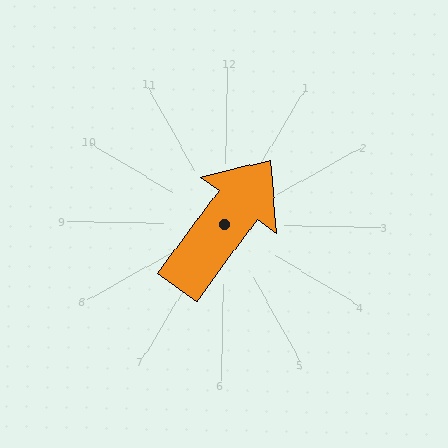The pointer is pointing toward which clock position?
Roughly 1 o'clock.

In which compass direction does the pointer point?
Northeast.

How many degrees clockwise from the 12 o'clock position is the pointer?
Approximately 35 degrees.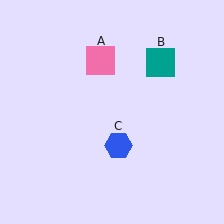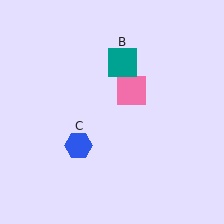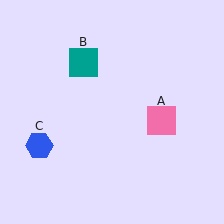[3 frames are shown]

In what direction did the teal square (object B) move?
The teal square (object B) moved left.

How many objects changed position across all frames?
3 objects changed position: pink square (object A), teal square (object B), blue hexagon (object C).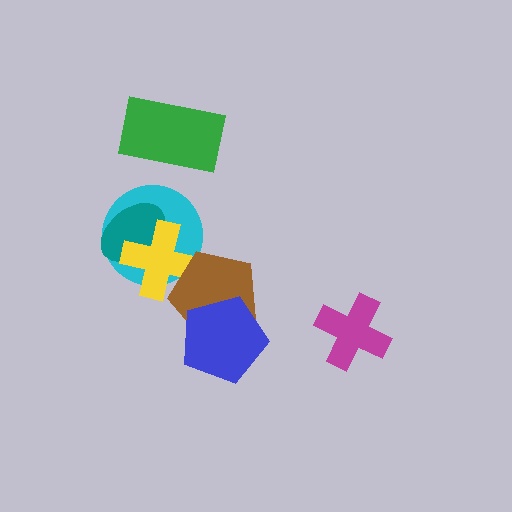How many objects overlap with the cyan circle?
3 objects overlap with the cyan circle.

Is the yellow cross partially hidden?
Yes, it is partially covered by another shape.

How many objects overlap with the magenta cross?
0 objects overlap with the magenta cross.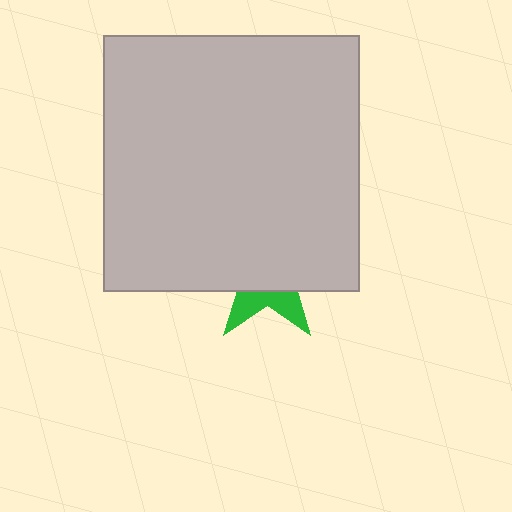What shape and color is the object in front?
The object in front is a light gray square.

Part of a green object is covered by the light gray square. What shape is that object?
It is a star.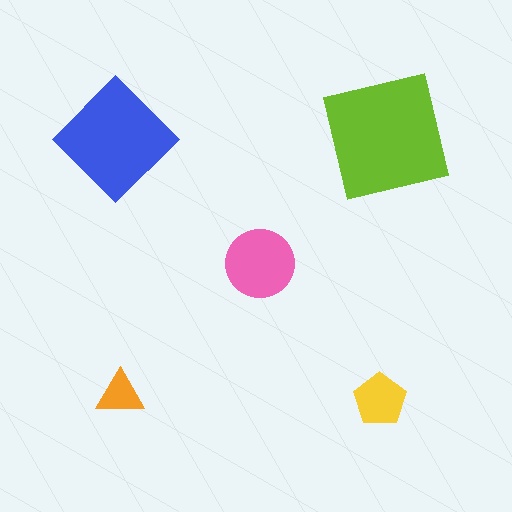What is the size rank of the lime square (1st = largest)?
1st.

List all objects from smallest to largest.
The orange triangle, the yellow pentagon, the pink circle, the blue diamond, the lime square.